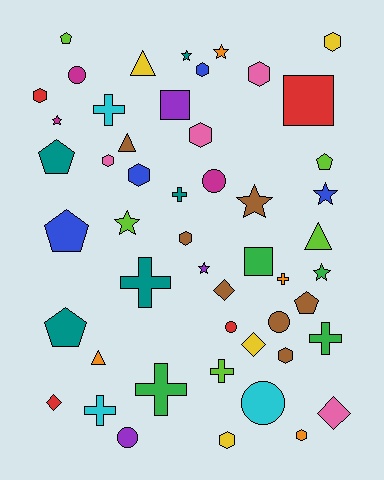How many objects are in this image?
There are 50 objects.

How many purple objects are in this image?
There are 3 purple objects.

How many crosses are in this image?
There are 8 crosses.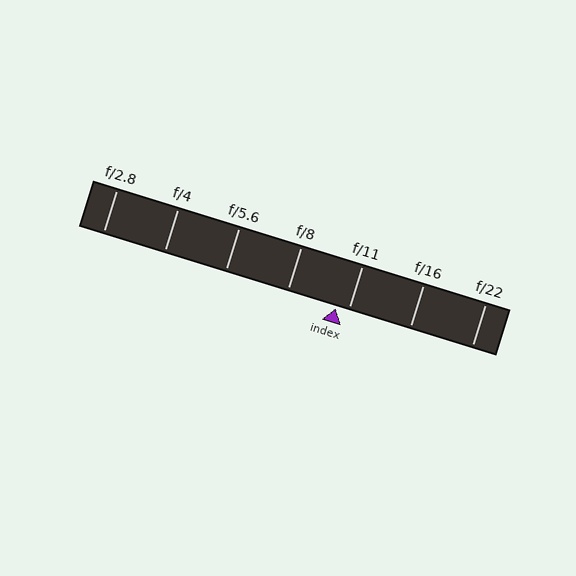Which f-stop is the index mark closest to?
The index mark is closest to f/11.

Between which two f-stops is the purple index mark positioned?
The index mark is between f/8 and f/11.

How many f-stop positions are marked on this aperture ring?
There are 7 f-stop positions marked.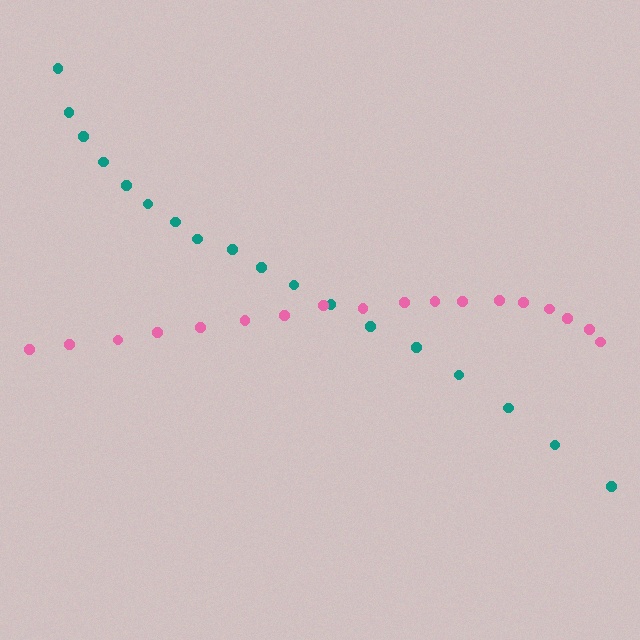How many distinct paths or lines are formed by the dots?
There are 2 distinct paths.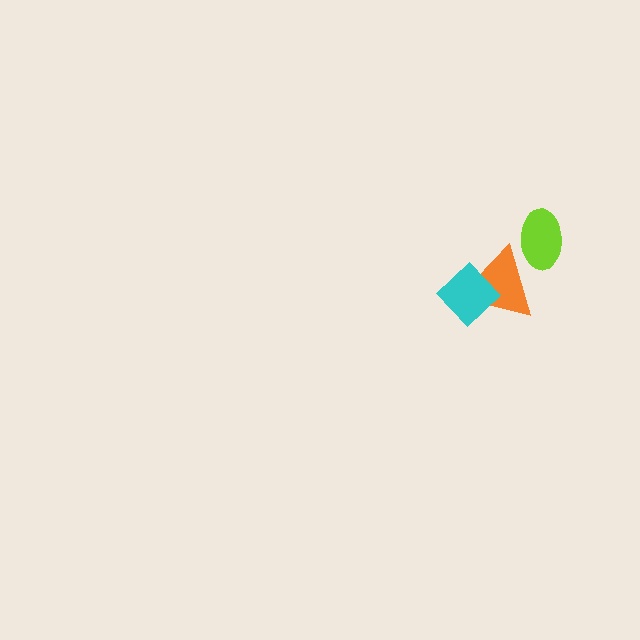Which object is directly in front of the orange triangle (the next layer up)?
The cyan diamond is directly in front of the orange triangle.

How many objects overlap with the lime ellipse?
1 object overlaps with the lime ellipse.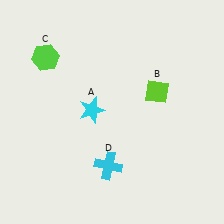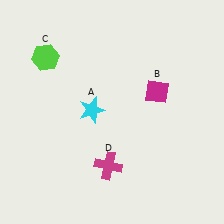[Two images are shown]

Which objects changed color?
B changed from lime to magenta. D changed from cyan to magenta.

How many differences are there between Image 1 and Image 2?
There are 2 differences between the two images.